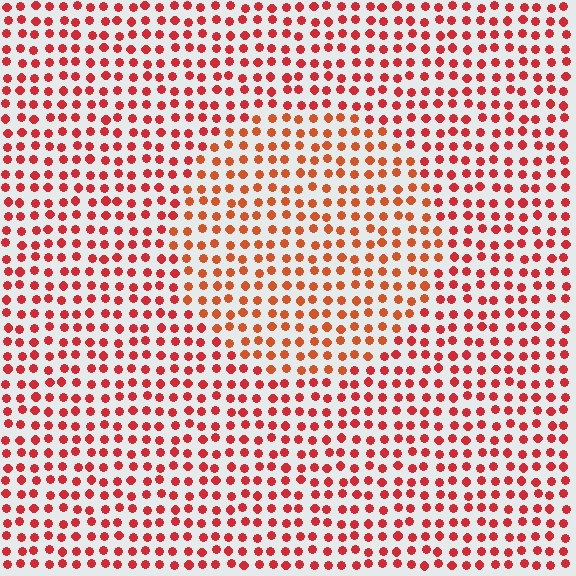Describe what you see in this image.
The image is filled with small red elements in a uniform arrangement. A circle-shaped region is visible where the elements are tinted to a slightly different hue, forming a subtle color boundary.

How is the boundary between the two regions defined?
The boundary is defined purely by a slight shift in hue (about 20 degrees). Spacing, size, and orientation are identical on both sides.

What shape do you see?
I see a circle.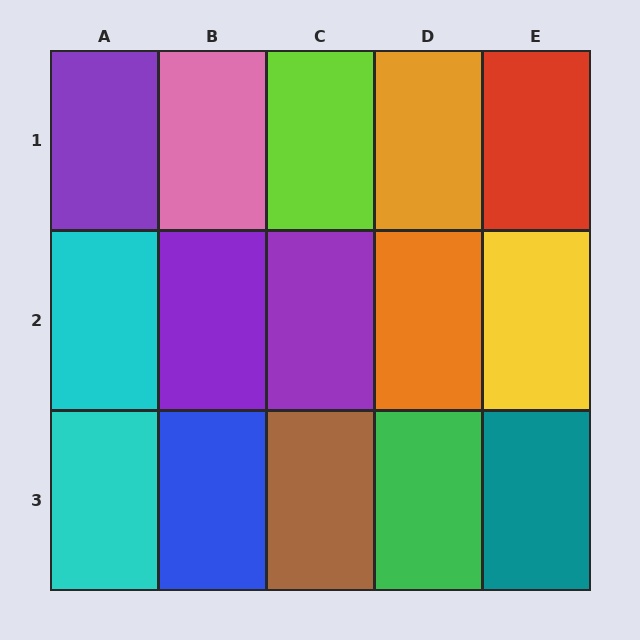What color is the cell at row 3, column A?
Cyan.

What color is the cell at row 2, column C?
Purple.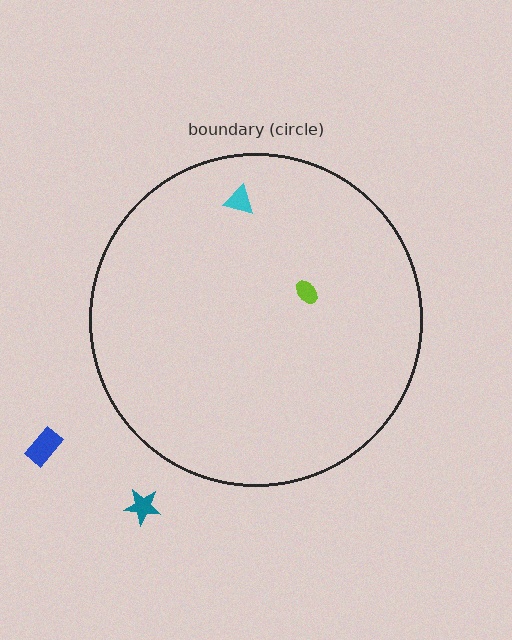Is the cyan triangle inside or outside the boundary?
Inside.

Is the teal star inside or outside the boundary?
Outside.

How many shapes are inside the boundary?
2 inside, 2 outside.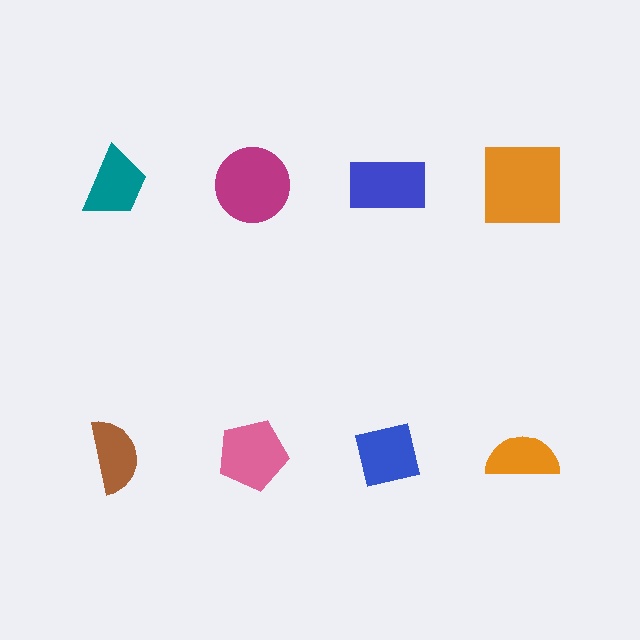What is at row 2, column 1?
A brown semicircle.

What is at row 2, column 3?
A blue square.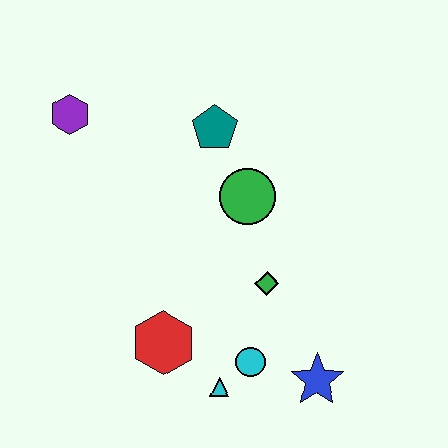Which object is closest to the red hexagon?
The cyan triangle is closest to the red hexagon.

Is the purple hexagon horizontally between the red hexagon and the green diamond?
No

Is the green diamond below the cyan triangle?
No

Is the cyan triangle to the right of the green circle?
No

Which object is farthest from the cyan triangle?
The purple hexagon is farthest from the cyan triangle.